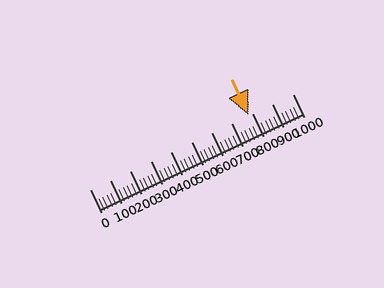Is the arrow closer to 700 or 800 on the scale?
The arrow is closer to 800.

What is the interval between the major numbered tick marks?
The major tick marks are spaced 100 units apart.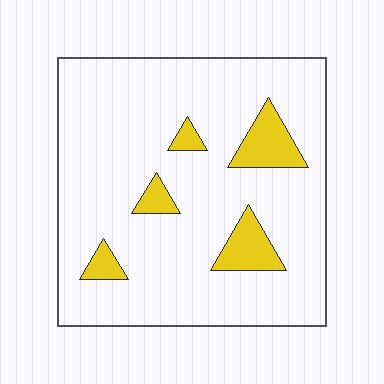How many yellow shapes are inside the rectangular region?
5.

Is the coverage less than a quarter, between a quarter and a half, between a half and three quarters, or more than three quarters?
Less than a quarter.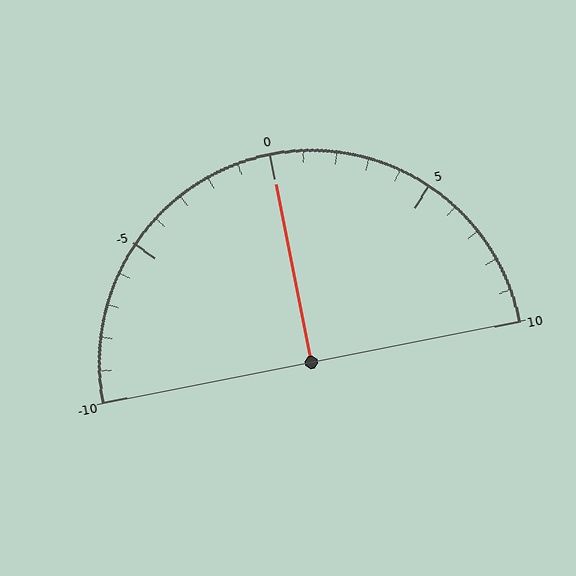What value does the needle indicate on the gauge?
The needle indicates approximately 0.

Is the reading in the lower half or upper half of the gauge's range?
The reading is in the upper half of the range (-10 to 10).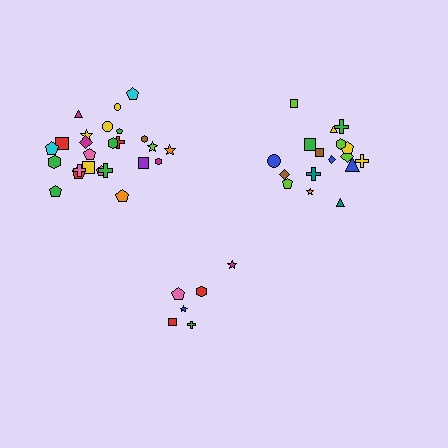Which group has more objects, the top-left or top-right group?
The top-left group.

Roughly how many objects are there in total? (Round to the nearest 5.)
Roughly 50 objects in total.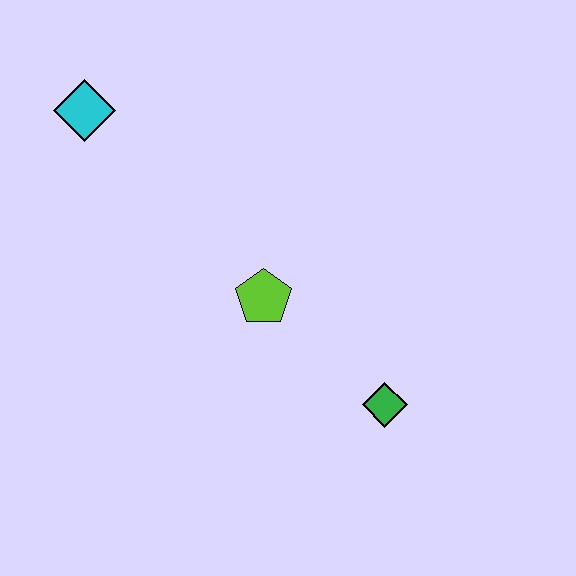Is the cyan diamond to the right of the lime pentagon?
No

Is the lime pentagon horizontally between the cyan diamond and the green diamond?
Yes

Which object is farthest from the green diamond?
The cyan diamond is farthest from the green diamond.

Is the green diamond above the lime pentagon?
No